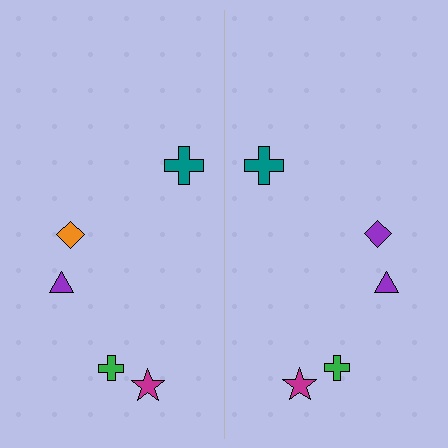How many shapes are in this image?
There are 10 shapes in this image.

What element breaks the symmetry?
The purple diamond on the right side breaks the symmetry — its mirror counterpart is orange.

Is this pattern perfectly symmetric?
No, the pattern is not perfectly symmetric. The purple diamond on the right side breaks the symmetry — its mirror counterpart is orange.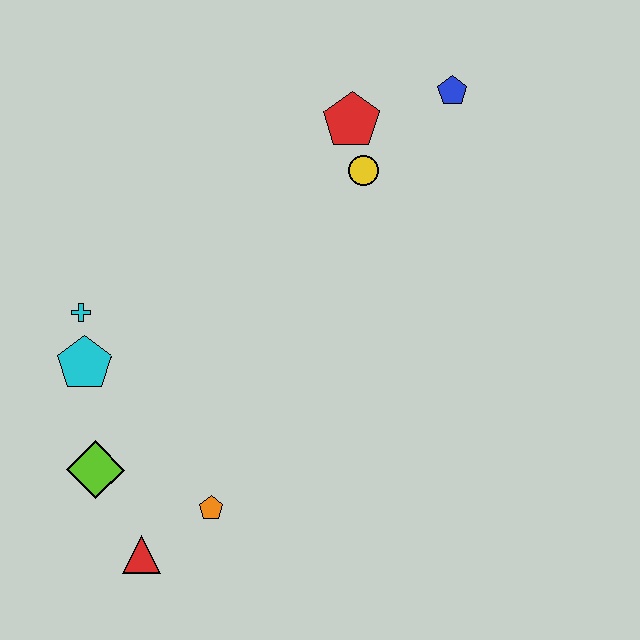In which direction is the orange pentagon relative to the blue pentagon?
The orange pentagon is below the blue pentagon.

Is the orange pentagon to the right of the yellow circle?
No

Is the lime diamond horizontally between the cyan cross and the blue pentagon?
Yes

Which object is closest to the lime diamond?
The red triangle is closest to the lime diamond.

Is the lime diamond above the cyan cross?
No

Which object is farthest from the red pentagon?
The red triangle is farthest from the red pentagon.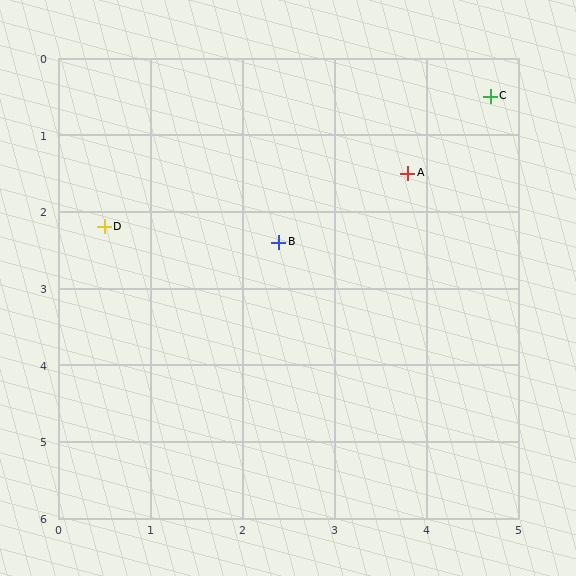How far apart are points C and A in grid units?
Points C and A are about 1.3 grid units apart.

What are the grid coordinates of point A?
Point A is at approximately (3.8, 1.5).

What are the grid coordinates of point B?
Point B is at approximately (2.4, 2.4).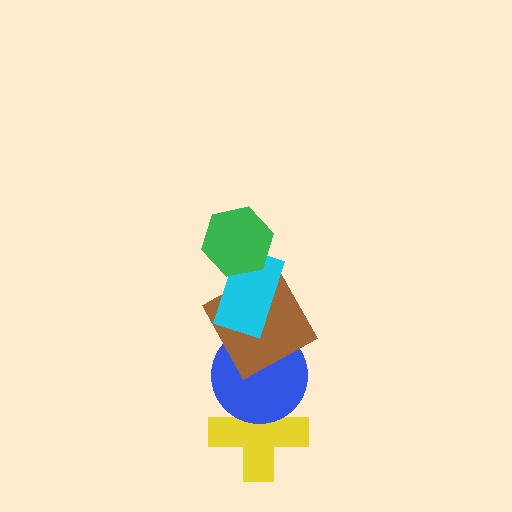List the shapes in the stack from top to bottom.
From top to bottom: the green hexagon, the cyan rectangle, the brown square, the blue circle, the yellow cross.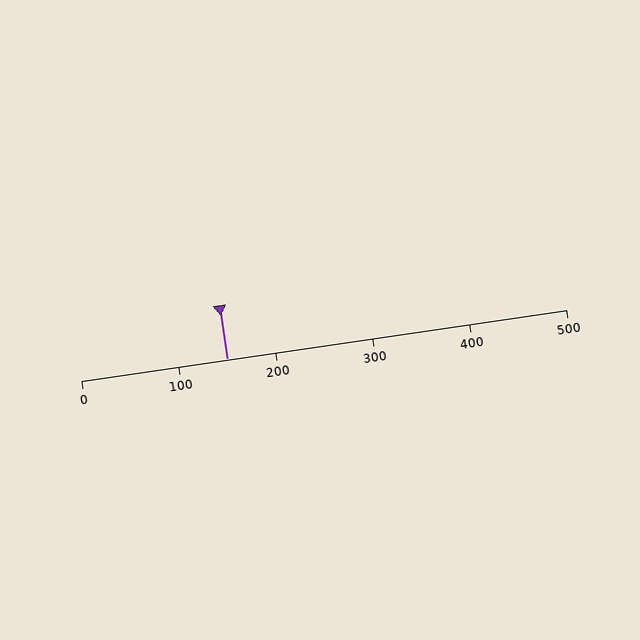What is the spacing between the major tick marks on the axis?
The major ticks are spaced 100 apart.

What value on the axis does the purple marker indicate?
The marker indicates approximately 150.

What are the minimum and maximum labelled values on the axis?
The axis runs from 0 to 500.